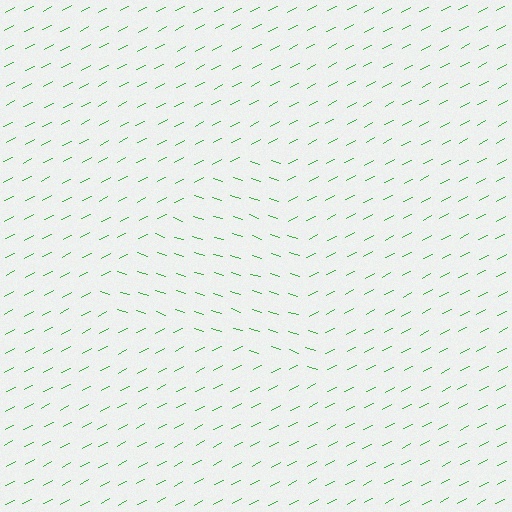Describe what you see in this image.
The image is filled with small green line segments. A triangle region in the image has lines oriented differently from the surrounding lines, creating a visible texture boundary.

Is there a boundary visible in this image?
Yes, there is a texture boundary formed by a change in line orientation.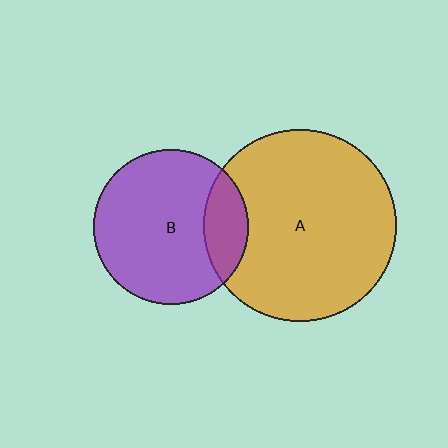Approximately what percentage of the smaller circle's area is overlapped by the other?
Approximately 20%.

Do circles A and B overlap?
Yes.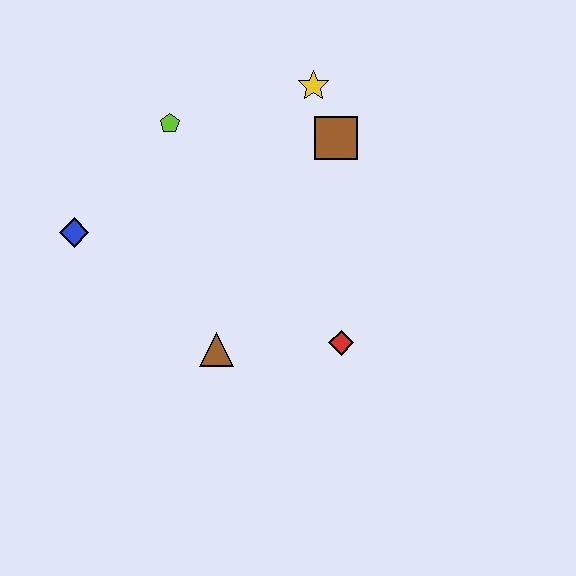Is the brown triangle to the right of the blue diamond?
Yes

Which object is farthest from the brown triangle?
The yellow star is farthest from the brown triangle.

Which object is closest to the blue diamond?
The lime pentagon is closest to the blue diamond.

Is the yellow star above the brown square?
Yes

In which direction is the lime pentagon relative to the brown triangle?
The lime pentagon is above the brown triangle.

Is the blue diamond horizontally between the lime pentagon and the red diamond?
No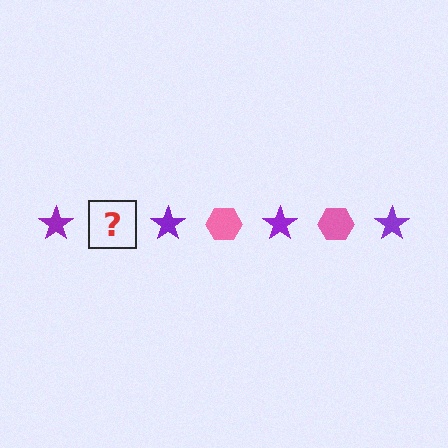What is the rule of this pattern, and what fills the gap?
The rule is that the pattern alternates between purple star and pink hexagon. The gap should be filled with a pink hexagon.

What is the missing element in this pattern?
The missing element is a pink hexagon.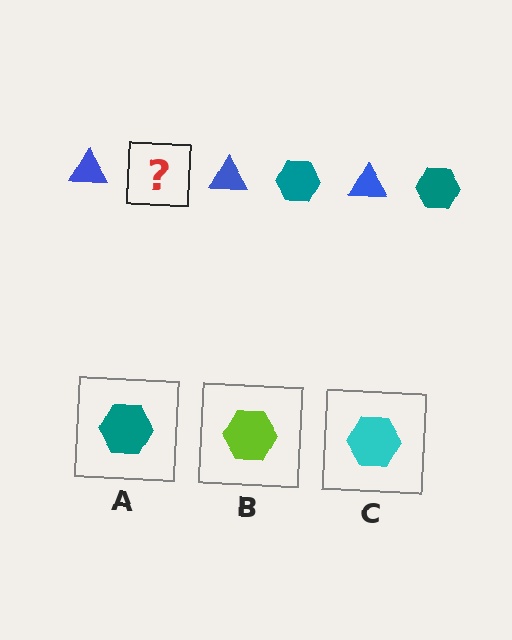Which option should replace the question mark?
Option A.